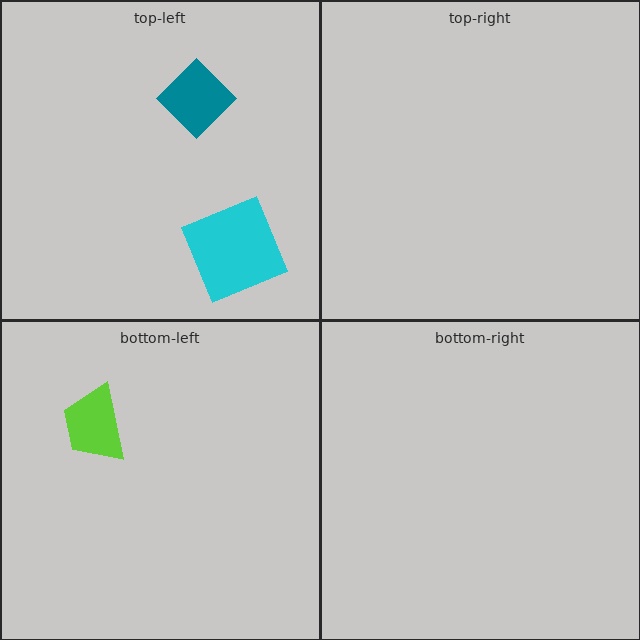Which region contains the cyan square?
The top-left region.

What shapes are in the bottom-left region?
The lime trapezoid.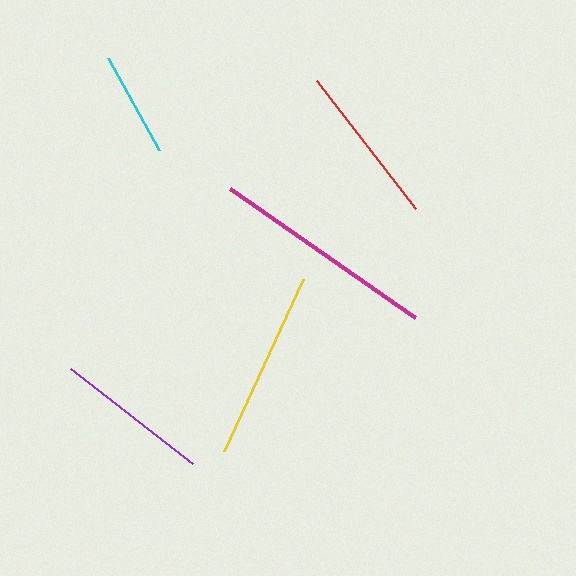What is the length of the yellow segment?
The yellow segment is approximately 190 pixels long.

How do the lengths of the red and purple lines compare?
The red and purple lines are approximately the same length.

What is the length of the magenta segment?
The magenta segment is approximately 226 pixels long.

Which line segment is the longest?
The magenta line is the longest at approximately 226 pixels.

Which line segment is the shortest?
The cyan line is the shortest at approximately 105 pixels.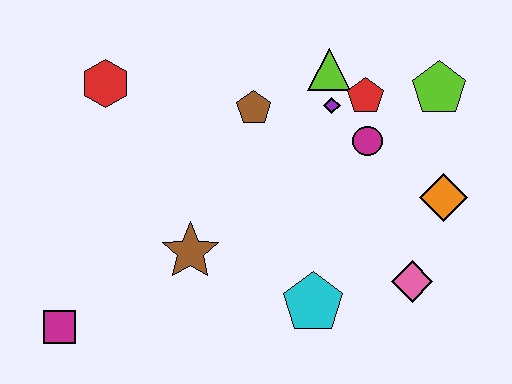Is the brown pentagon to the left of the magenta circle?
Yes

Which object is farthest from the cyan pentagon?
The red hexagon is farthest from the cyan pentagon.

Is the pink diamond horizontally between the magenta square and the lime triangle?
No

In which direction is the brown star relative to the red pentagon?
The brown star is to the left of the red pentagon.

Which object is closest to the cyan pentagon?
The pink diamond is closest to the cyan pentagon.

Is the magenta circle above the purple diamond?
No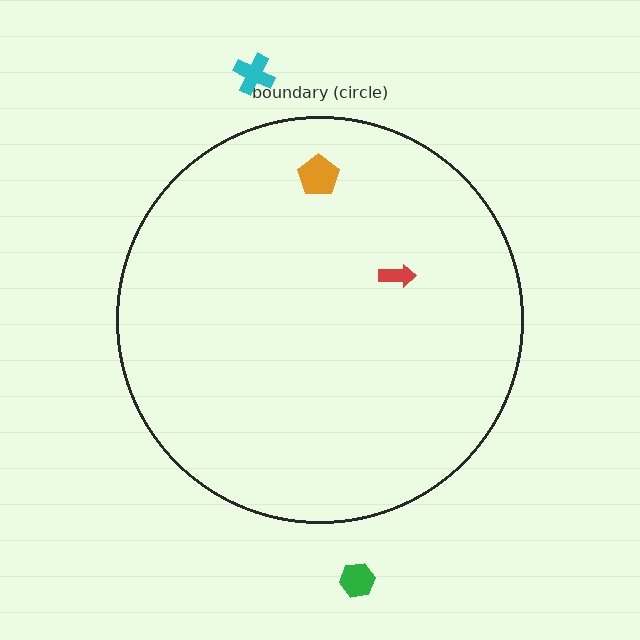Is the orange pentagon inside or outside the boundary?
Inside.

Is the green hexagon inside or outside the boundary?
Outside.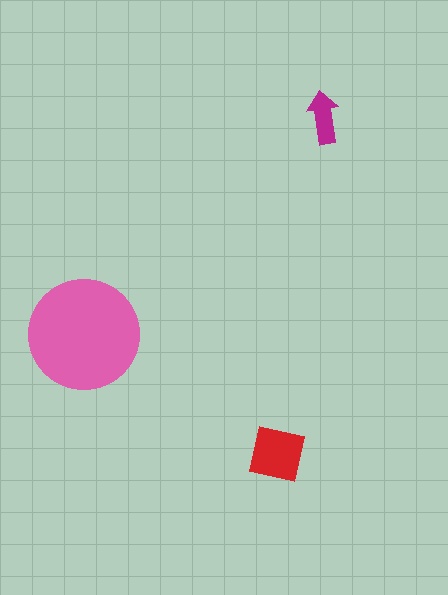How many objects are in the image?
There are 3 objects in the image.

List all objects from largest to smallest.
The pink circle, the red square, the magenta arrow.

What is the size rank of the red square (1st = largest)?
2nd.